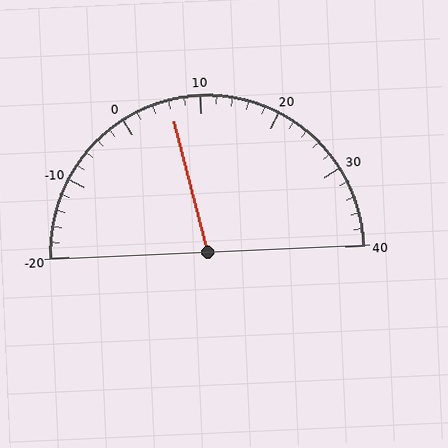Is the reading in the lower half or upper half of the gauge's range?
The reading is in the lower half of the range (-20 to 40).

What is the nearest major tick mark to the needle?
The nearest major tick mark is 10.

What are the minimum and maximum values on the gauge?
The gauge ranges from -20 to 40.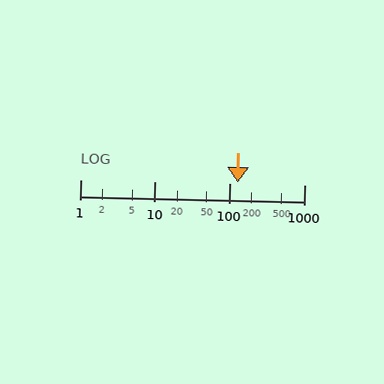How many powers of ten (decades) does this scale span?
The scale spans 3 decades, from 1 to 1000.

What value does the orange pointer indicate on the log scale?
The pointer indicates approximately 130.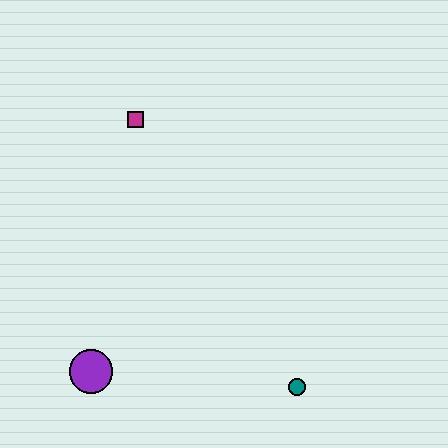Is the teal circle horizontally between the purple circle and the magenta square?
No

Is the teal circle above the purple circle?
No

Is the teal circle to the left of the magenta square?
No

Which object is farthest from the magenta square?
The teal circle is farthest from the magenta square.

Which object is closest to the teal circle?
The purple circle is closest to the teal circle.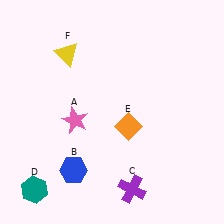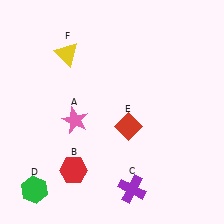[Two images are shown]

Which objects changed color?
B changed from blue to red. D changed from teal to green. E changed from orange to red.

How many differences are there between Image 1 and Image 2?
There are 3 differences between the two images.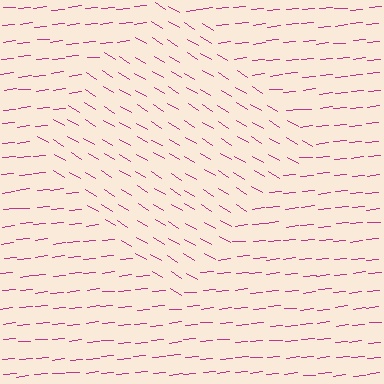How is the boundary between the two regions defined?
The boundary is defined purely by a change in line orientation (approximately 37 degrees difference). All lines are the same color and thickness.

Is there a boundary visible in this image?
Yes, there is a texture boundary formed by a change in line orientation.